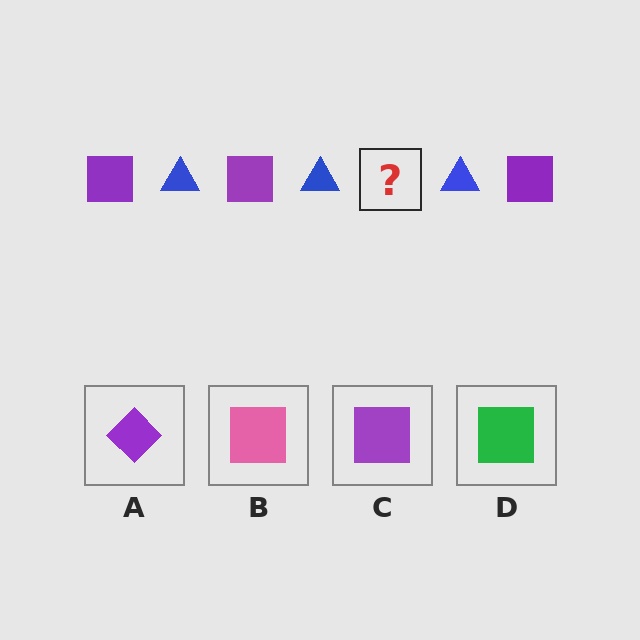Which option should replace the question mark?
Option C.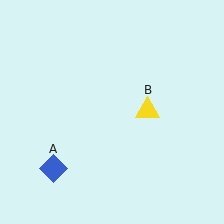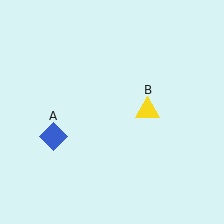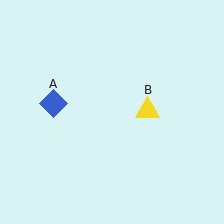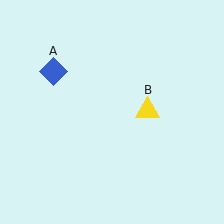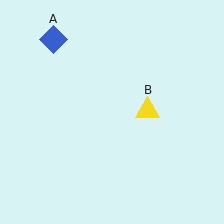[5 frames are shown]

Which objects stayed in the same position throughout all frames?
Yellow triangle (object B) remained stationary.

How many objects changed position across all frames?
1 object changed position: blue diamond (object A).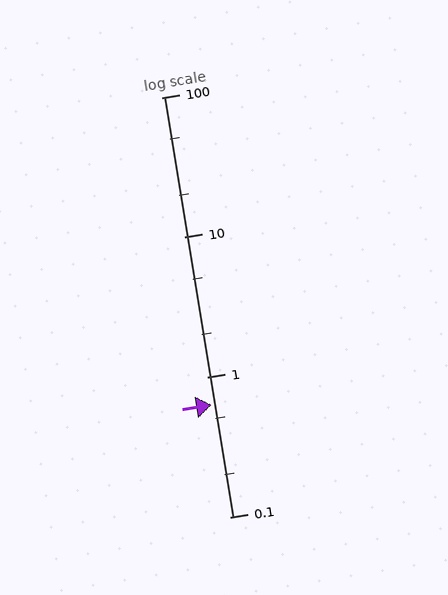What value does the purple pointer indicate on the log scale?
The pointer indicates approximately 0.63.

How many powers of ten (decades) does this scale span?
The scale spans 3 decades, from 0.1 to 100.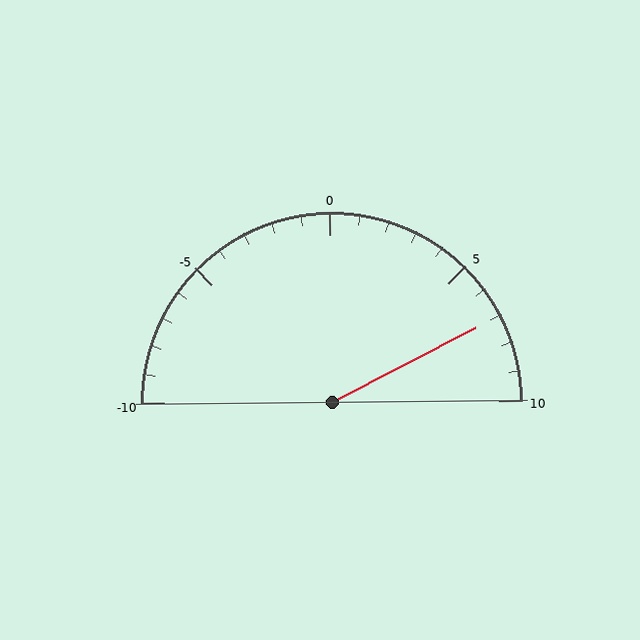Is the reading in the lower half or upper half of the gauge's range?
The reading is in the upper half of the range (-10 to 10).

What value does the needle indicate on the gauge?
The needle indicates approximately 7.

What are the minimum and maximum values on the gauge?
The gauge ranges from -10 to 10.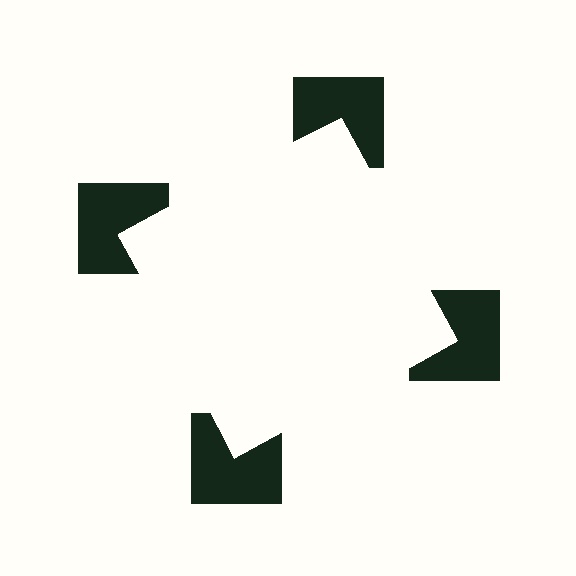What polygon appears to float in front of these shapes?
An illusory square — its edges are inferred from the aligned wedge cuts in the notched squares, not physically drawn.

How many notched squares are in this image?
There are 4 — one at each vertex of the illusory square.